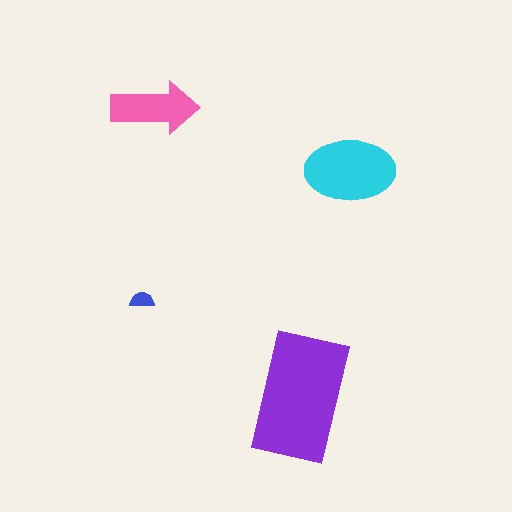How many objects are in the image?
There are 4 objects in the image.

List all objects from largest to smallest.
The purple rectangle, the cyan ellipse, the pink arrow, the blue semicircle.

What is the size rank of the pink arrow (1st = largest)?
3rd.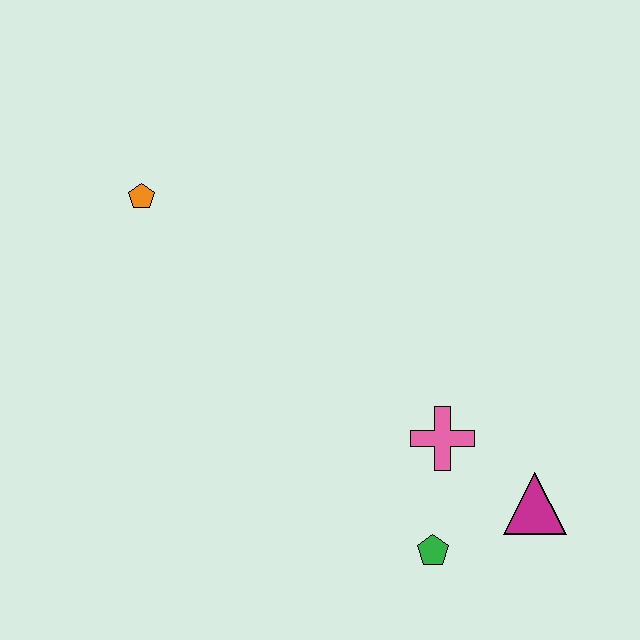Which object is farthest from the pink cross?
The orange pentagon is farthest from the pink cross.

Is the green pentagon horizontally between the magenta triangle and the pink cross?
No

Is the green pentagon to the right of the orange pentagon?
Yes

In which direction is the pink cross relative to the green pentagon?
The pink cross is above the green pentagon.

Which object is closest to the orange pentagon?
The pink cross is closest to the orange pentagon.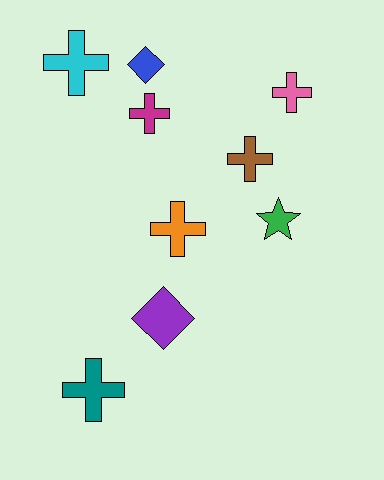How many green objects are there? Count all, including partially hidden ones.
There is 1 green object.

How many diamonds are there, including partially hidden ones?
There are 2 diamonds.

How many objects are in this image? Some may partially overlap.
There are 9 objects.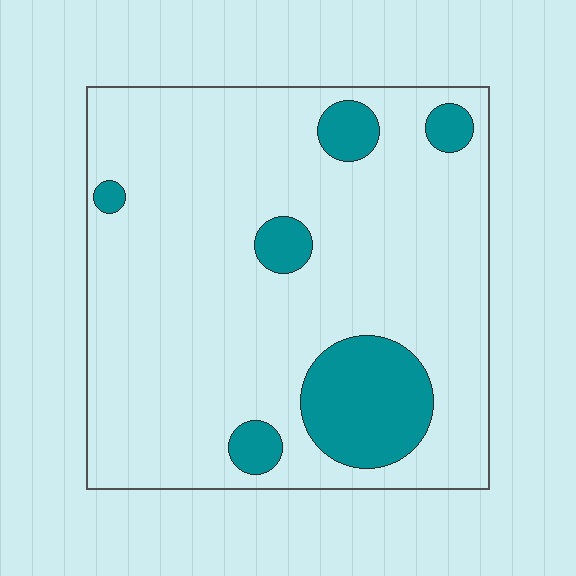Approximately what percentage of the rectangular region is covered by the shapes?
Approximately 15%.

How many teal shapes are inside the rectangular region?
6.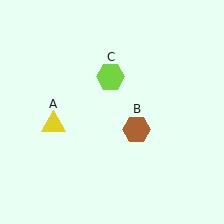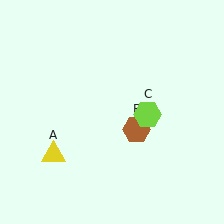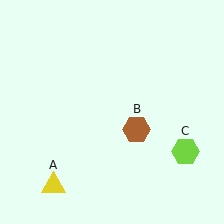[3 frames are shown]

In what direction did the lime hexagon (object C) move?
The lime hexagon (object C) moved down and to the right.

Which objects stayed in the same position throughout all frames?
Brown hexagon (object B) remained stationary.